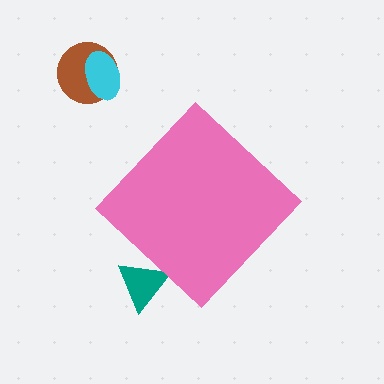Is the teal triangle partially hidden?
Yes, the teal triangle is partially hidden behind the pink diamond.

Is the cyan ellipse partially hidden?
No, the cyan ellipse is fully visible.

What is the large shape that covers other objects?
A pink diamond.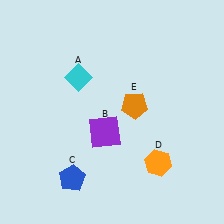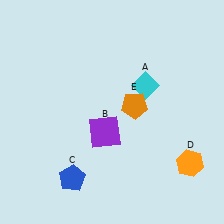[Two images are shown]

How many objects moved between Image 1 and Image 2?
2 objects moved between the two images.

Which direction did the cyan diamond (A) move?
The cyan diamond (A) moved right.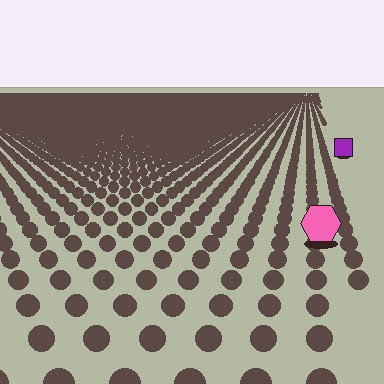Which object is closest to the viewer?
The pink hexagon is closest. The texture marks near it are larger and more spread out.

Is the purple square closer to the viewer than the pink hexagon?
No. The pink hexagon is closer — you can tell from the texture gradient: the ground texture is coarser near it.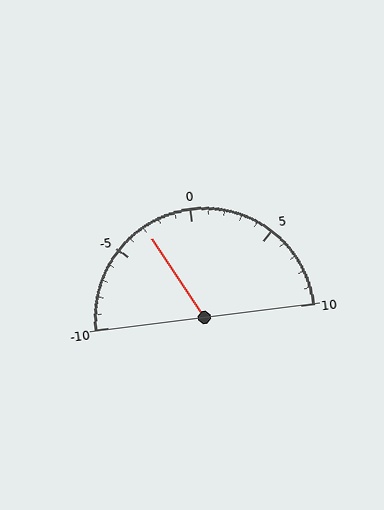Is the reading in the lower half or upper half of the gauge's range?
The reading is in the lower half of the range (-10 to 10).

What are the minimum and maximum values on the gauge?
The gauge ranges from -10 to 10.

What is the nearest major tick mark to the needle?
The nearest major tick mark is -5.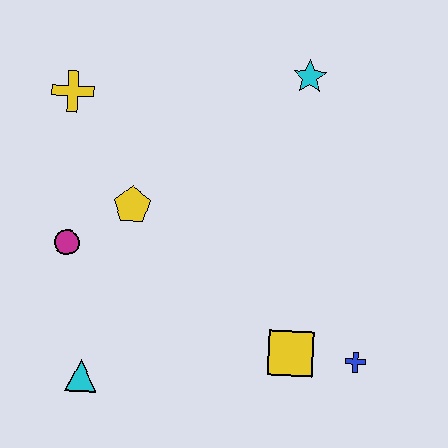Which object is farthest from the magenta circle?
The blue cross is farthest from the magenta circle.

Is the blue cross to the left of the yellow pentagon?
No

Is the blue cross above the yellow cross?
No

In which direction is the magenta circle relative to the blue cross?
The magenta circle is to the left of the blue cross.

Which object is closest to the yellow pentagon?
The magenta circle is closest to the yellow pentagon.